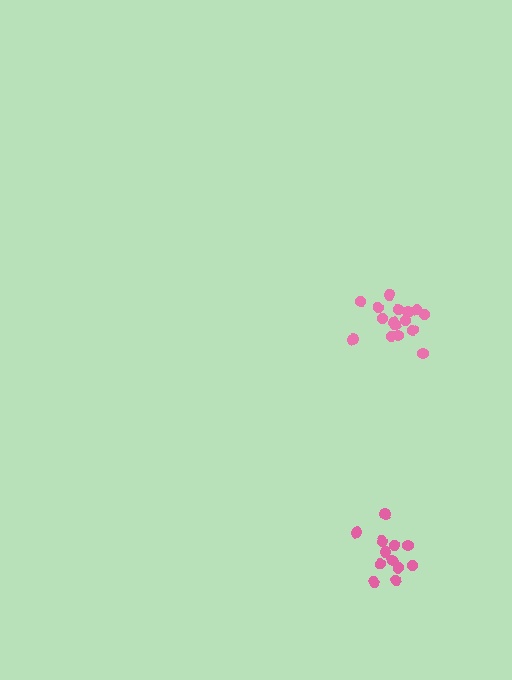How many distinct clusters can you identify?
There are 2 distinct clusters.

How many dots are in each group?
Group 1: 16 dots, Group 2: 12 dots (28 total).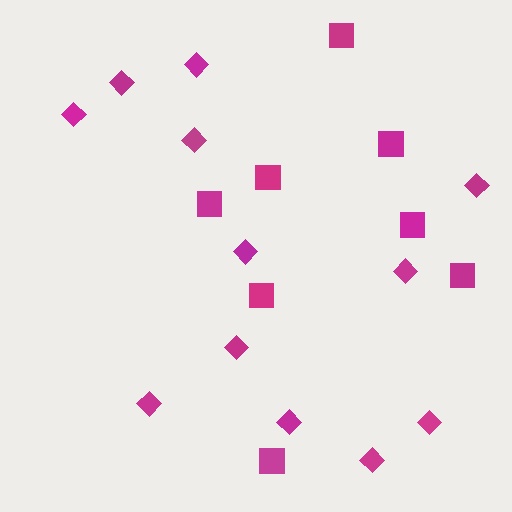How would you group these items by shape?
There are 2 groups: one group of squares (8) and one group of diamonds (12).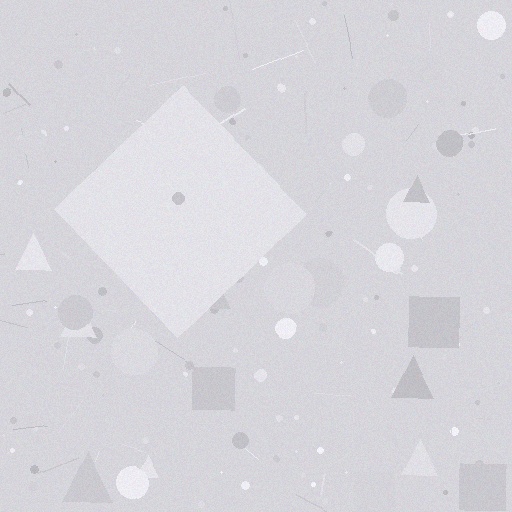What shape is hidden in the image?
A diamond is hidden in the image.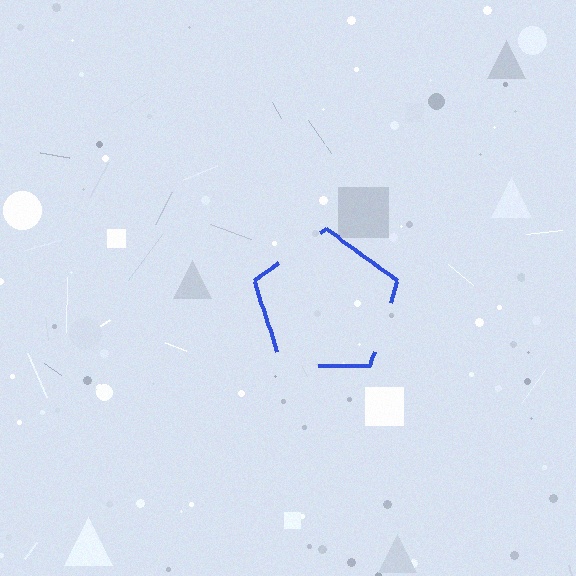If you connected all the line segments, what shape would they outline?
They would outline a pentagon.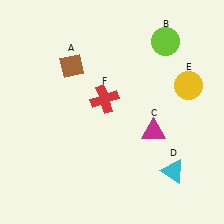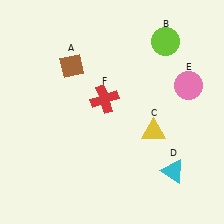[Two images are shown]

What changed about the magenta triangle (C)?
In Image 1, C is magenta. In Image 2, it changed to yellow.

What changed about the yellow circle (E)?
In Image 1, E is yellow. In Image 2, it changed to pink.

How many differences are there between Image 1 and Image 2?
There are 2 differences between the two images.